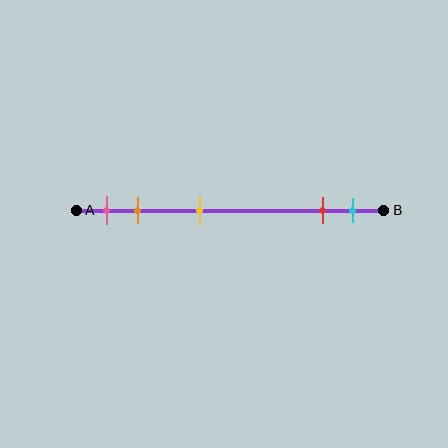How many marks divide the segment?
There are 5 marks dividing the segment.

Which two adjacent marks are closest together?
The red and cyan marks are the closest adjacent pair.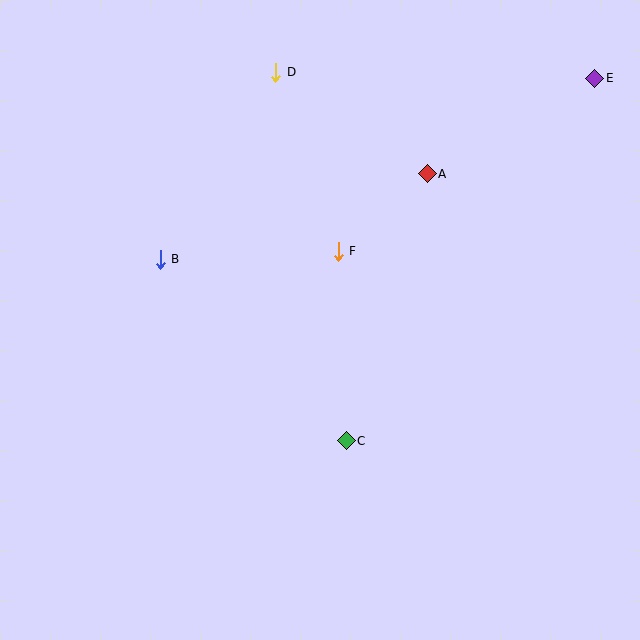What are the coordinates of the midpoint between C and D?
The midpoint between C and D is at (311, 256).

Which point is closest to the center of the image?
Point F at (338, 251) is closest to the center.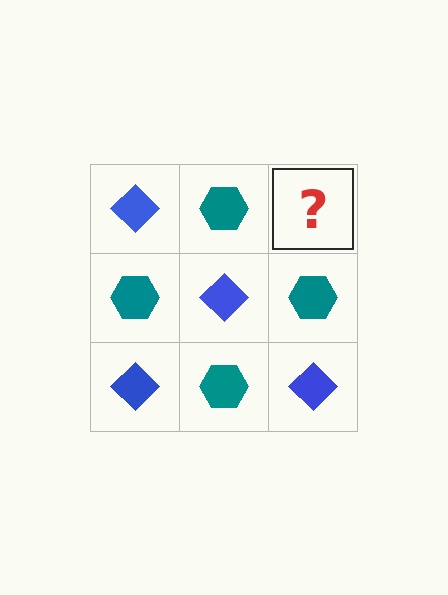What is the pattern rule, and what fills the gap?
The rule is that it alternates blue diamond and teal hexagon in a checkerboard pattern. The gap should be filled with a blue diamond.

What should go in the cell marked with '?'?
The missing cell should contain a blue diamond.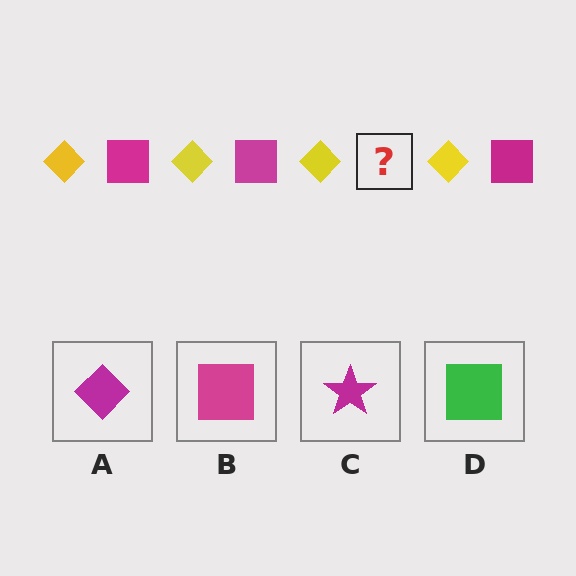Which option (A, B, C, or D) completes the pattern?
B.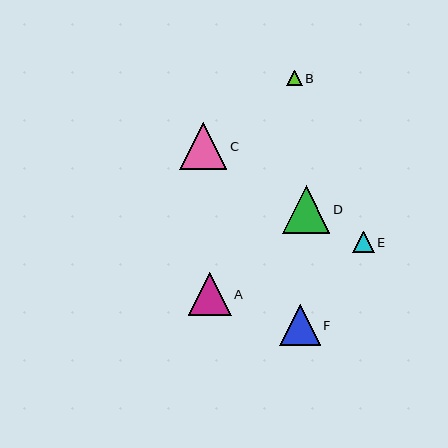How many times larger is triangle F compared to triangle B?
Triangle F is approximately 2.6 times the size of triangle B.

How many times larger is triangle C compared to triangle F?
Triangle C is approximately 1.1 times the size of triangle F.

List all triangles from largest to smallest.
From largest to smallest: D, C, A, F, E, B.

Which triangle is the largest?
Triangle D is the largest with a size of approximately 48 pixels.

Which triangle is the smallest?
Triangle B is the smallest with a size of approximately 16 pixels.